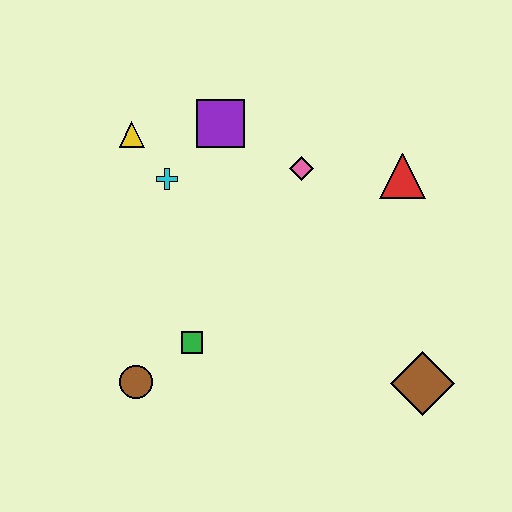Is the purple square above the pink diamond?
Yes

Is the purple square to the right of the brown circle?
Yes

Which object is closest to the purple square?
The cyan cross is closest to the purple square.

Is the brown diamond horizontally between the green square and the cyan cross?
No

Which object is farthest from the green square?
The red triangle is farthest from the green square.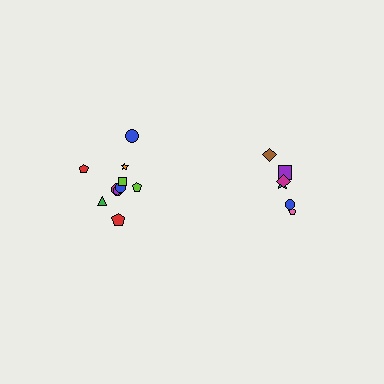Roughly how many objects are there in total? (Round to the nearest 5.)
Roughly 15 objects in total.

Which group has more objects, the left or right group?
The left group.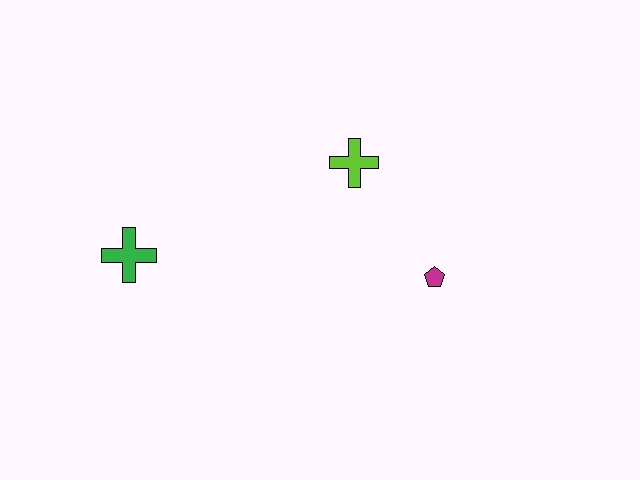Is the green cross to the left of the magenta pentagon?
Yes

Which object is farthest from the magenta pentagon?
The green cross is farthest from the magenta pentagon.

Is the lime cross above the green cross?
Yes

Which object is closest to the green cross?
The lime cross is closest to the green cross.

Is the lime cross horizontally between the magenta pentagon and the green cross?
Yes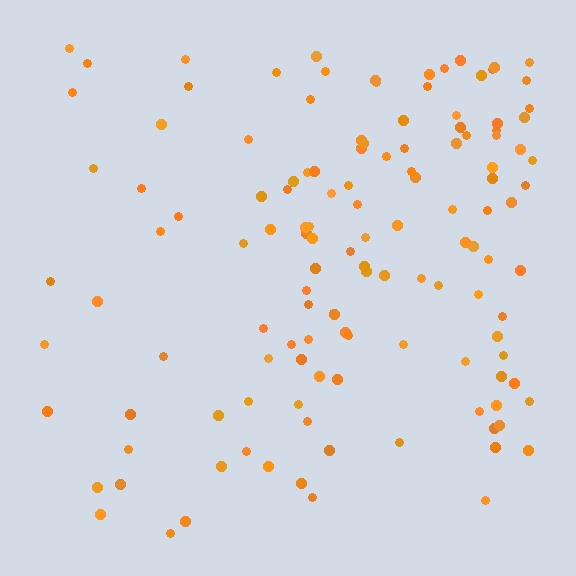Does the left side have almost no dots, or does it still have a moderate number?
Still a moderate number, just noticeably fewer than the right.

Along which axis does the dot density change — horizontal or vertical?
Horizontal.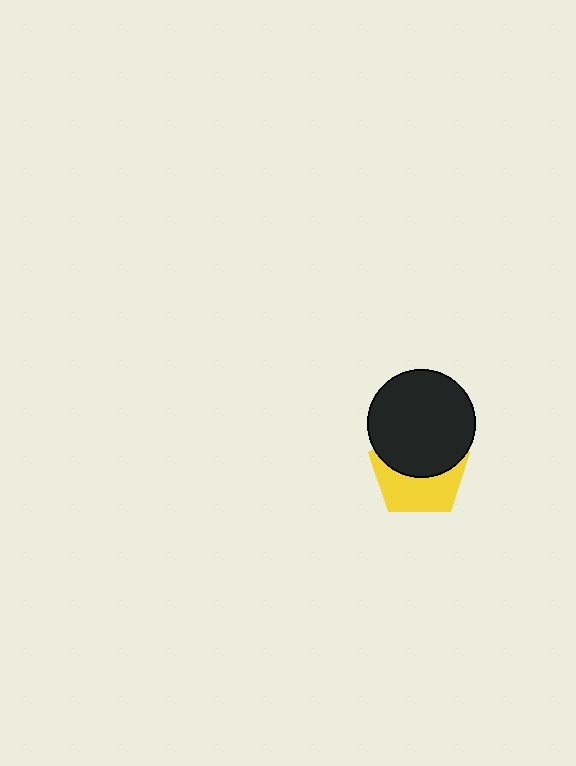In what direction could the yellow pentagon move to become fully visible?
The yellow pentagon could move down. That would shift it out from behind the black circle entirely.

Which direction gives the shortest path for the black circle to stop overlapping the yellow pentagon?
Moving up gives the shortest separation.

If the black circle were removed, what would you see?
You would see the complete yellow pentagon.